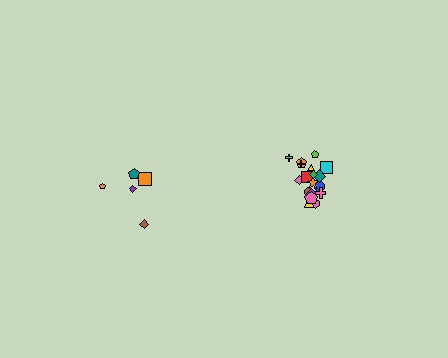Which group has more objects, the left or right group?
The right group.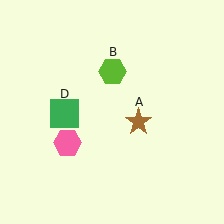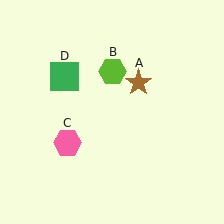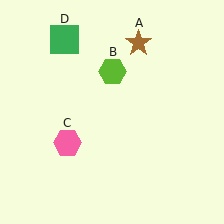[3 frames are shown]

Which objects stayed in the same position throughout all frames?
Lime hexagon (object B) and pink hexagon (object C) remained stationary.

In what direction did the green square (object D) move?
The green square (object D) moved up.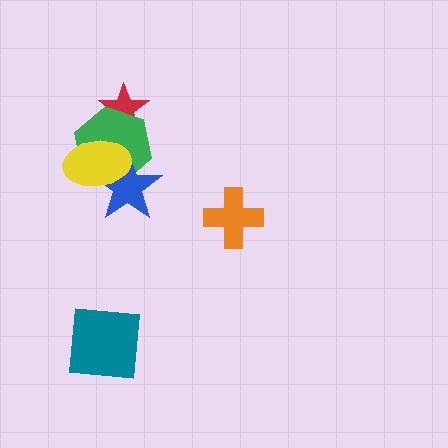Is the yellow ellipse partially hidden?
No, no other shape covers it.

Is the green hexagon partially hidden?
Yes, it is partially covered by another shape.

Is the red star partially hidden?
Yes, it is partially covered by another shape.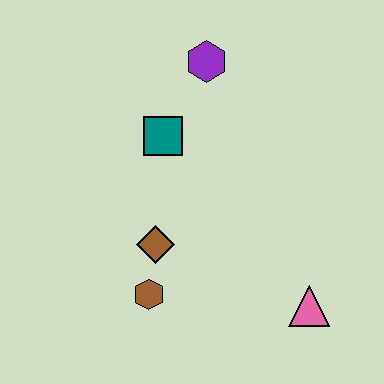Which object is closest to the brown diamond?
The brown hexagon is closest to the brown diamond.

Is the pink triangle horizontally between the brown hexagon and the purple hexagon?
No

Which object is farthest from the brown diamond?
The purple hexagon is farthest from the brown diamond.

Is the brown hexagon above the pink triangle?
Yes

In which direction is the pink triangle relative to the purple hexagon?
The pink triangle is below the purple hexagon.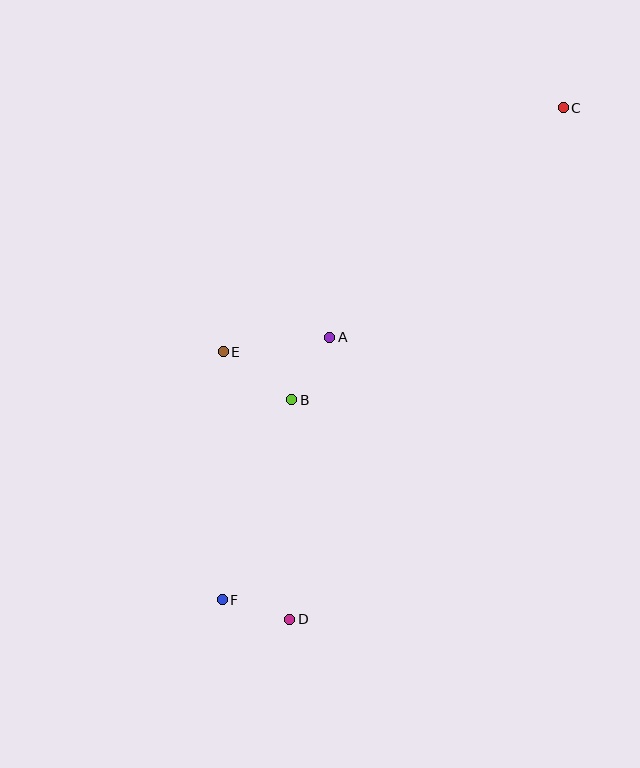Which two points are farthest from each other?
Points C and F are farthest from each other.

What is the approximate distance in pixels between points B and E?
The distance between B and E is approximately 84 pixels.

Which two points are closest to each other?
Points D and F are closest to each other.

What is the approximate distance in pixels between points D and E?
The distance between D and E is approximately 275 pixels.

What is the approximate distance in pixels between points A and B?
The distance between A and B is approximately 73 pixels.